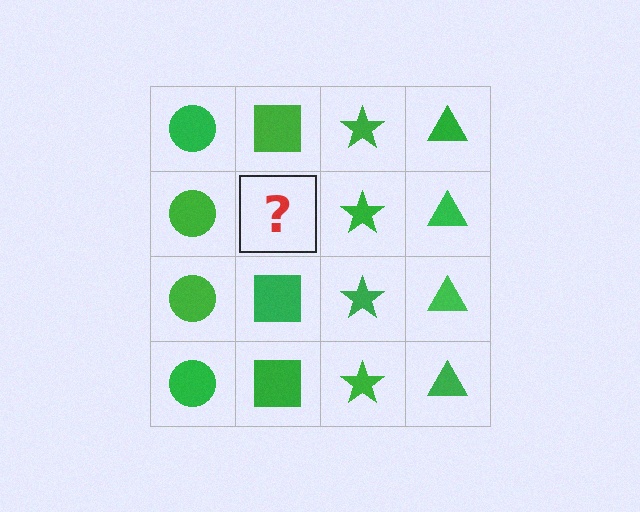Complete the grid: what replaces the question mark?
The question mark should be replaced with a green square.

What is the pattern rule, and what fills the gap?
The rule is that each column has a consistent shape. The gap should be filled with a green square.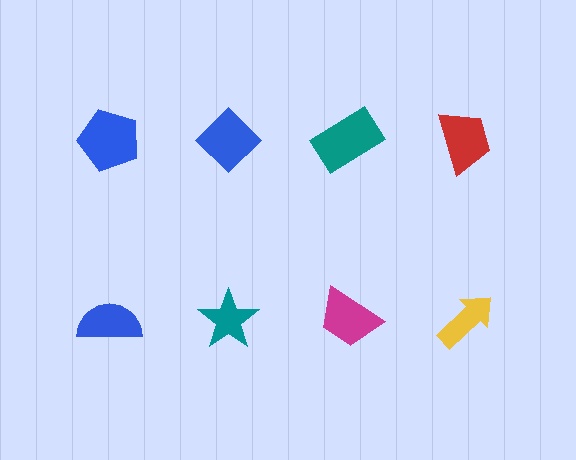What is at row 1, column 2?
A blue diamond.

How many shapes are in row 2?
4 shapes.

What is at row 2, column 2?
A teal star.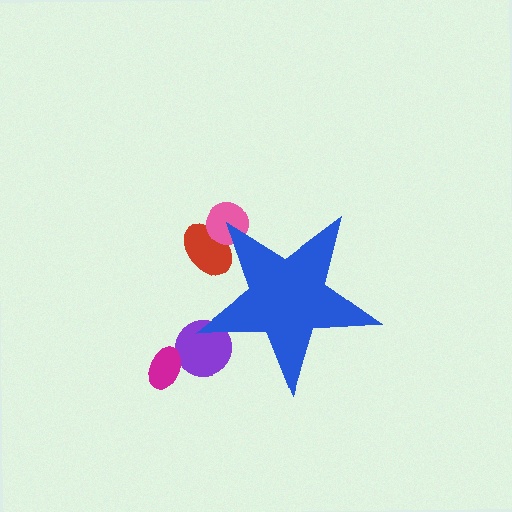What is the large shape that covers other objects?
A blue star.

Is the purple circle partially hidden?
Yes, the purple circle is partially hidden behind the blue star.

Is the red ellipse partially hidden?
Yes, the red ellipse is partially hidden behind the blue star.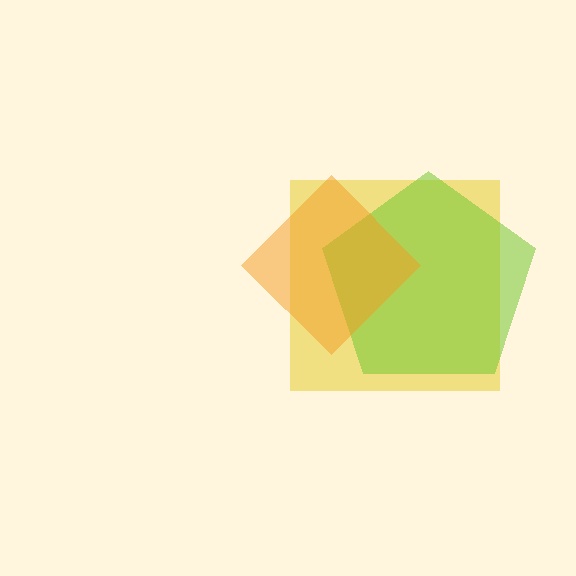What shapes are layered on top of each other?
The layered shapes are: a yellow square, a lime pentagon, an orange diamond.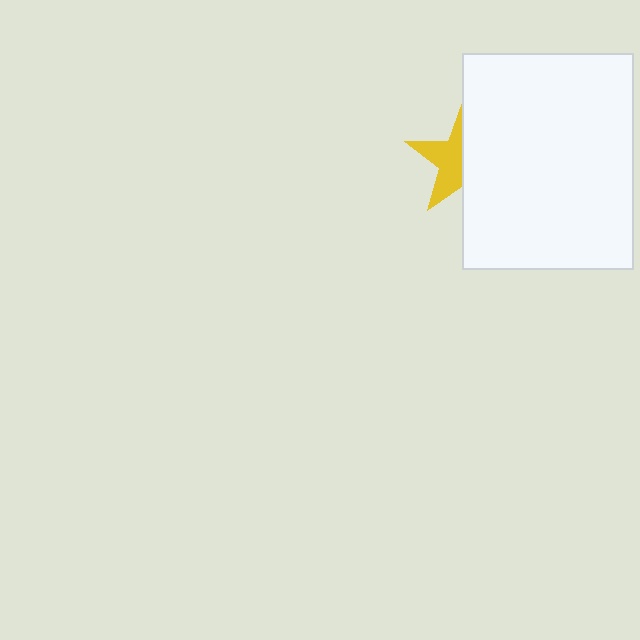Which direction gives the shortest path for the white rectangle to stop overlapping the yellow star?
Moving right gives the shortest separation.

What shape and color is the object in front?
The object in front is a white rectangle.